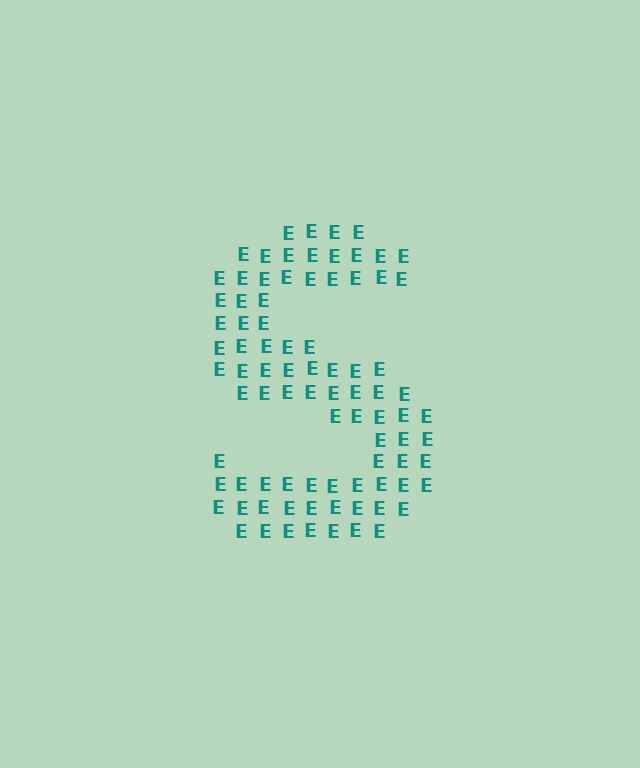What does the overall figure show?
The overall figure shows the letter S.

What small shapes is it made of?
It is made of small letter E's.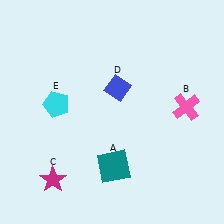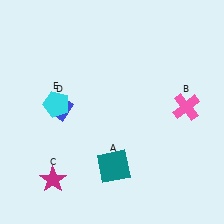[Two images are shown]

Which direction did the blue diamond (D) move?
The blue diamond (D) moved left.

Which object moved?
The blue diamond (D) moved left.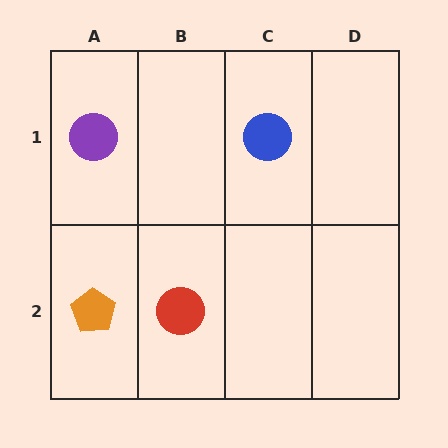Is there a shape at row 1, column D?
No, that cell is empty.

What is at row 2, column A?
An orange pentagon.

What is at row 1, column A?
A purple circle.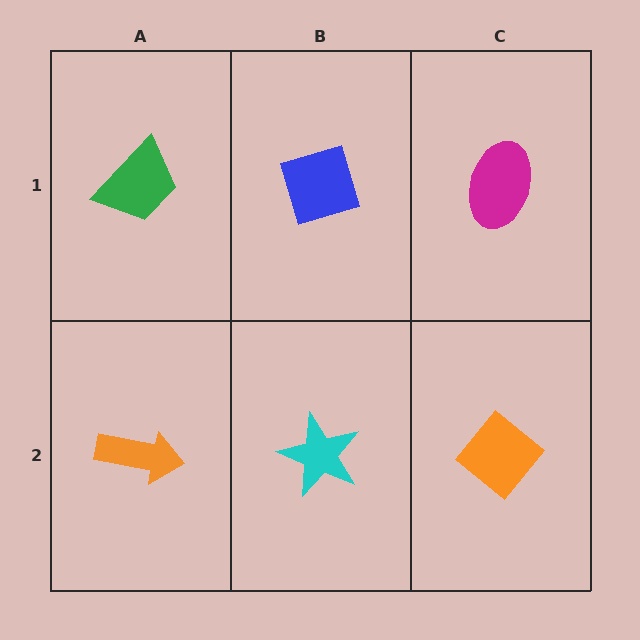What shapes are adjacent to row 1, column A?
An orange arrow (row 2, column A), a blue diamond (row 1, column B).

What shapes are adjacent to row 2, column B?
A blue diamond (row 1, column B), an orange arrow (row 2, column A), an orange diamond (row 2, column C).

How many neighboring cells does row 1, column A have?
2.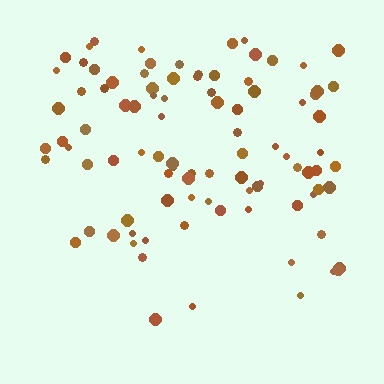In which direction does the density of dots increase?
From bottom to top, with the top side densest.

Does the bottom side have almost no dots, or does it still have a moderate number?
Still a moderate number, just noticeably fewer than the top.